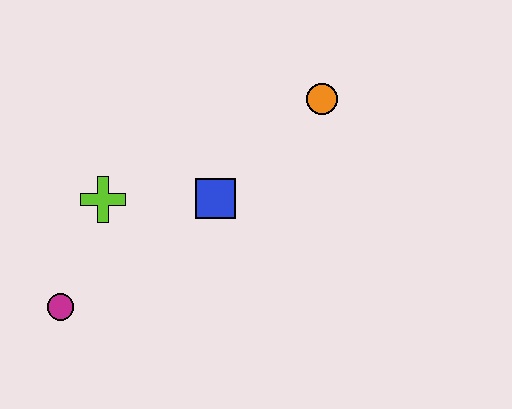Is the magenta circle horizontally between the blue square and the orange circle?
No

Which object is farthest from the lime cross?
The orange circle is farthest from the lime cross.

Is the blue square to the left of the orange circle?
Yes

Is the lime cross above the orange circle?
No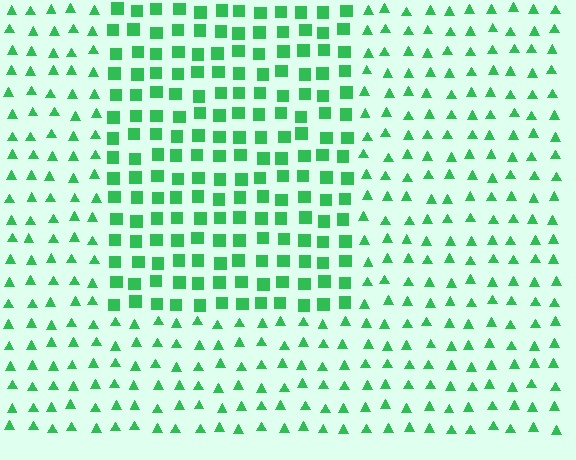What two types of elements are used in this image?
The image uses squares inside the rectangle region and triangles outside it.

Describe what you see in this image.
The image is filled with small green elements arranged in a uniform grid. A rectangle-shaped region contains squares, while the surrounding area contains triangles. The boundary is defined purely by the change in element shape.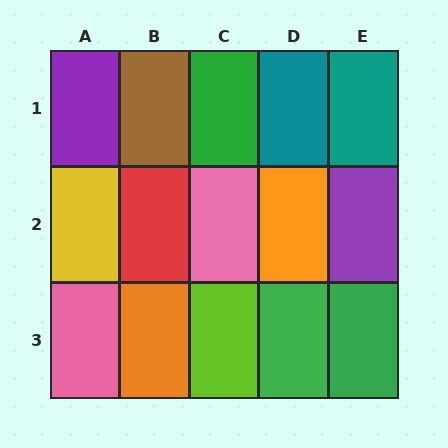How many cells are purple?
2 cells are purple.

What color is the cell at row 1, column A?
Purple.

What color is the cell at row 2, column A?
Yellow.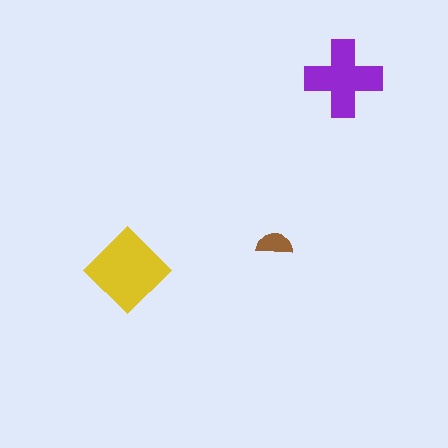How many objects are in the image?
There are 3 objects in the image.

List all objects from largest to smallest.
The yellow diamond, the purple cross, the brown semicircle.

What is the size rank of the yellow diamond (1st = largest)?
1st.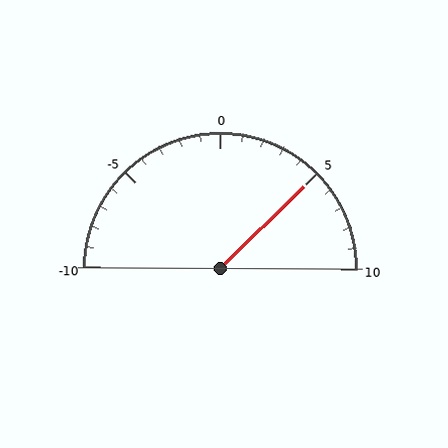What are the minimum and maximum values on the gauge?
The gauge ranges from -10 to 10.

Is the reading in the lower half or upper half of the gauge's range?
The reading is in the upper half of the range (-10 to 10).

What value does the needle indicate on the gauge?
The needle indicates approximately 5.